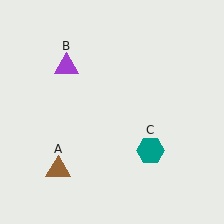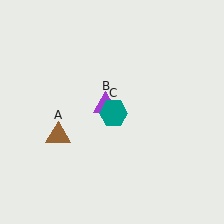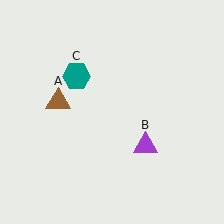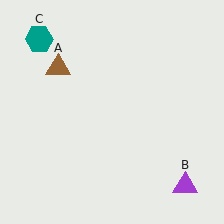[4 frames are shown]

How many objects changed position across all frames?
3 objects changed position: brown triangle (object A), purple triangle (object B), teal hexagon (object C).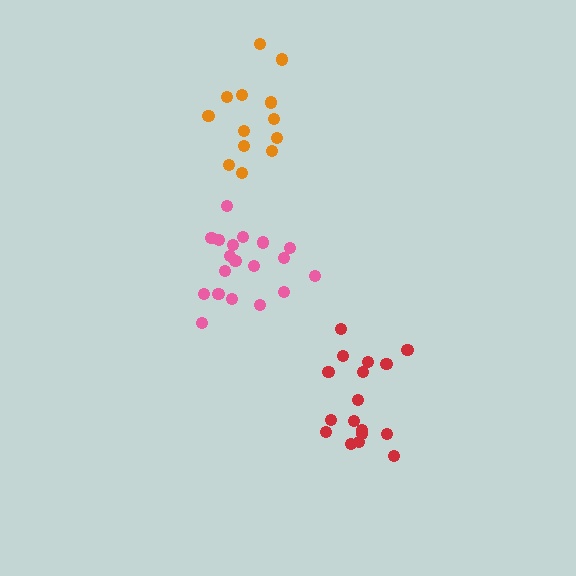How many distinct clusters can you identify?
There are 3 distinct clusters.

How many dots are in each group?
Group 1: 19 dots, Group 2: 17 dots, Group 3: 13 dots (49 total).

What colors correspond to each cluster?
The clusters are colored: pink, red, orange.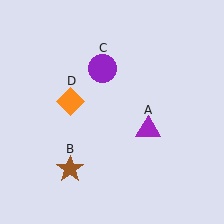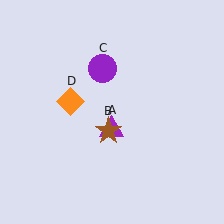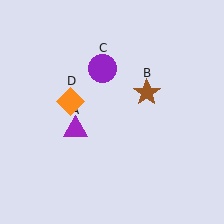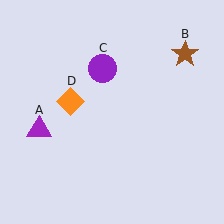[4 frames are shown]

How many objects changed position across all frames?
2 objects changed position: purple triangle (object A), brown star (object B).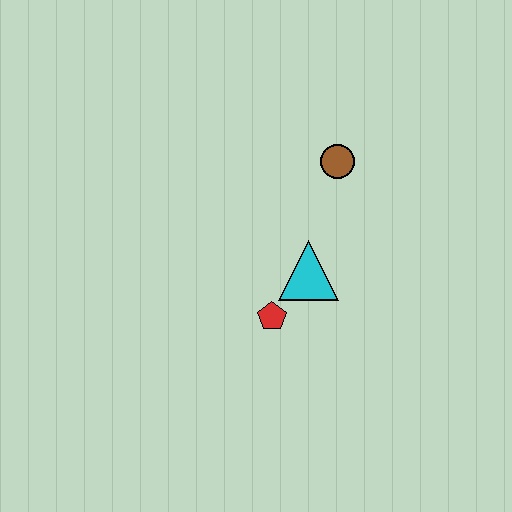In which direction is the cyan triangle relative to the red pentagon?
The cyan triangle is above the red pentagon.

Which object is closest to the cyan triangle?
The red pentagon is closest to the cyan triangle.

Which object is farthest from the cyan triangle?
The brown circle is farthest from the cyan triangle.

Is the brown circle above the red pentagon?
Yes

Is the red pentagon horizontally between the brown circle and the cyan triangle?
No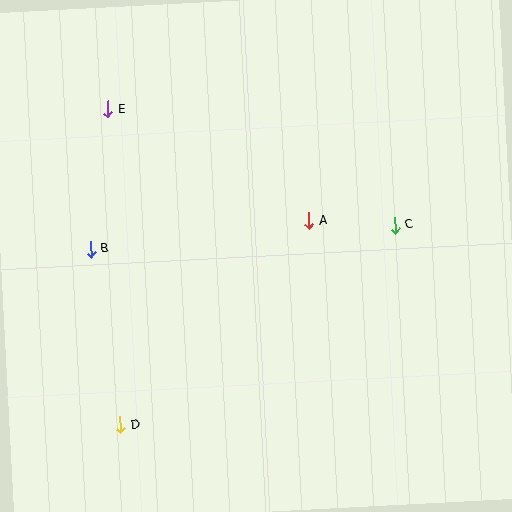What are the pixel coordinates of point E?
Point E is at (108, 109).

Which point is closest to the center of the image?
Point A at (309, 221) is closest to the center.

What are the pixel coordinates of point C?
Point C is at (395, 225).